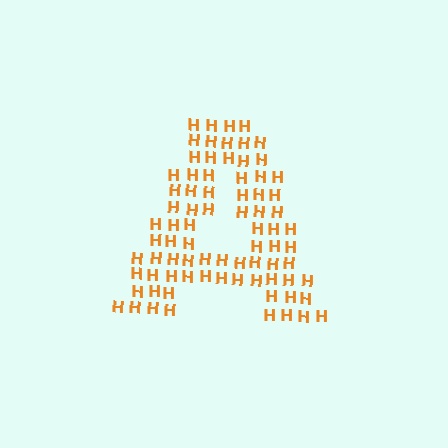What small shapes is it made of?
It is made of small letter H's.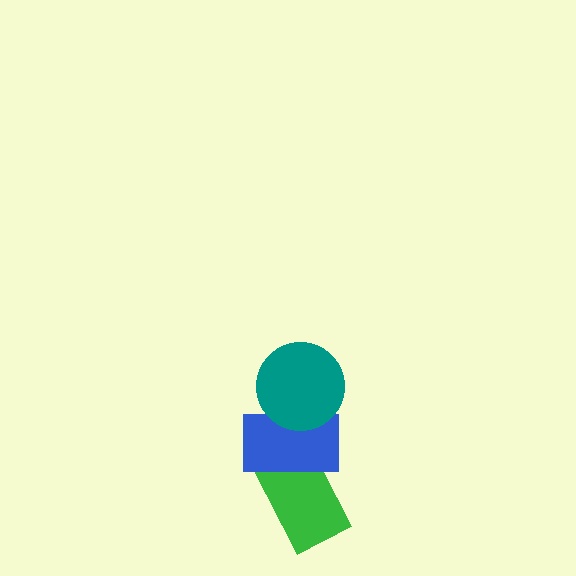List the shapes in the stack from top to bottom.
From top to bottom: the teal circle, the blue rectangle, the green rectangle.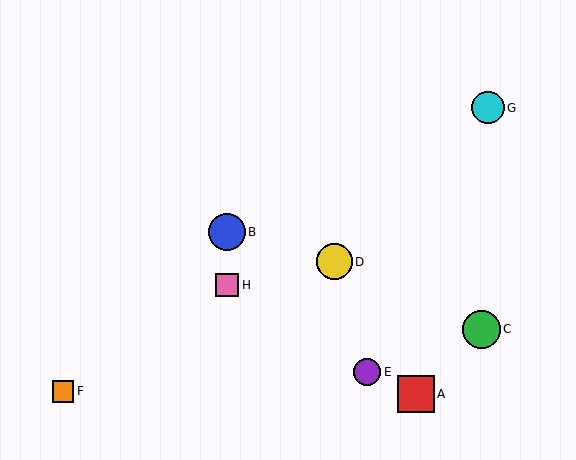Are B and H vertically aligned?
Yes, both are at x≈227.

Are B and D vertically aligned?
No, B is at x≈227 and D is at x≈335.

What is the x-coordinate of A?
Object A is at x≈416.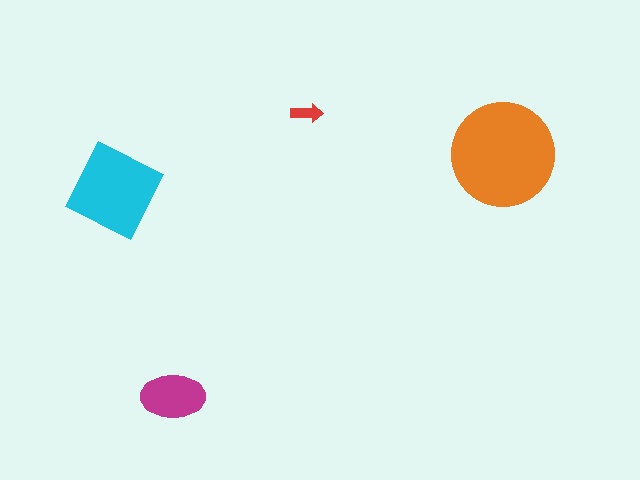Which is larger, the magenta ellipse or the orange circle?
The orange circle.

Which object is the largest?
The orange circle.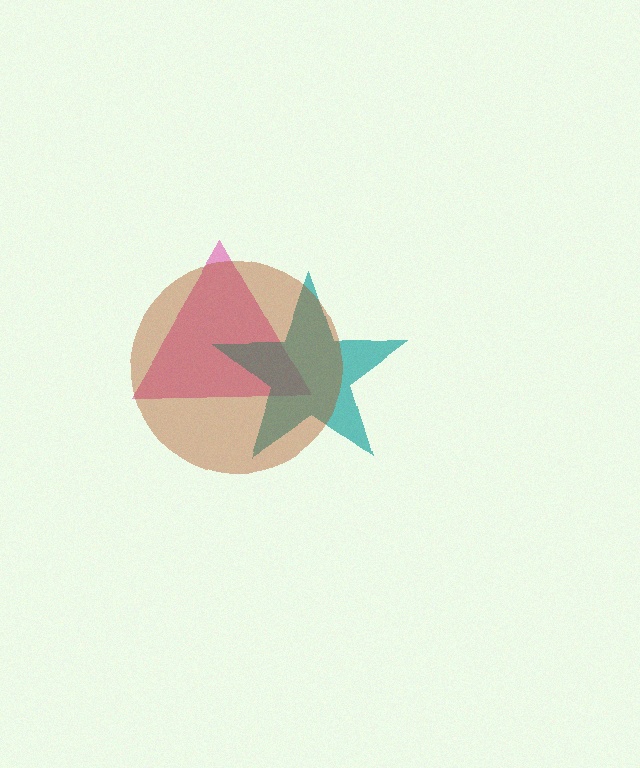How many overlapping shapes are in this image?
There are 3 overlapping shapes in the image.